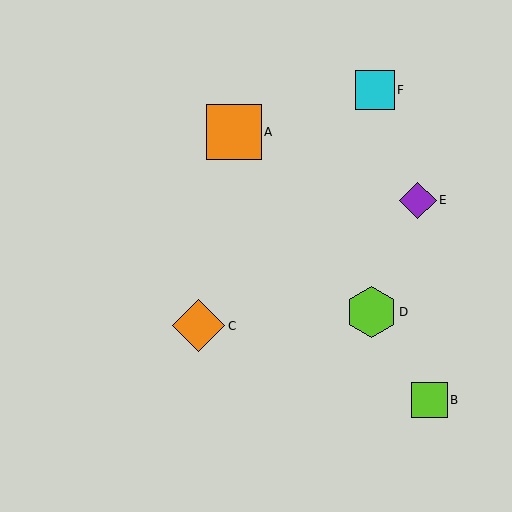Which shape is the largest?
The orange square (labeled A) is the largest.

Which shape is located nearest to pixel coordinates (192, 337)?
The orange diamond (labeled C) at (199, 326) is nearest to that location.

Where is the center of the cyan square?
The center of the cyan square is at (375, 90).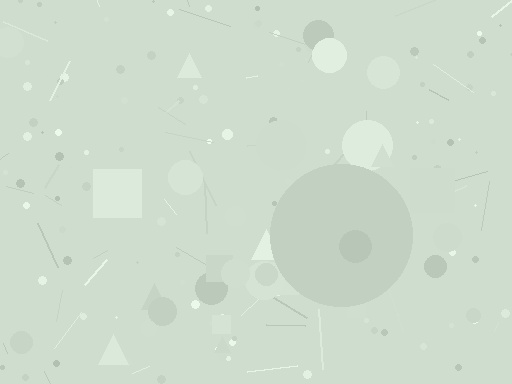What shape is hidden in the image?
A circle is hidden in the image.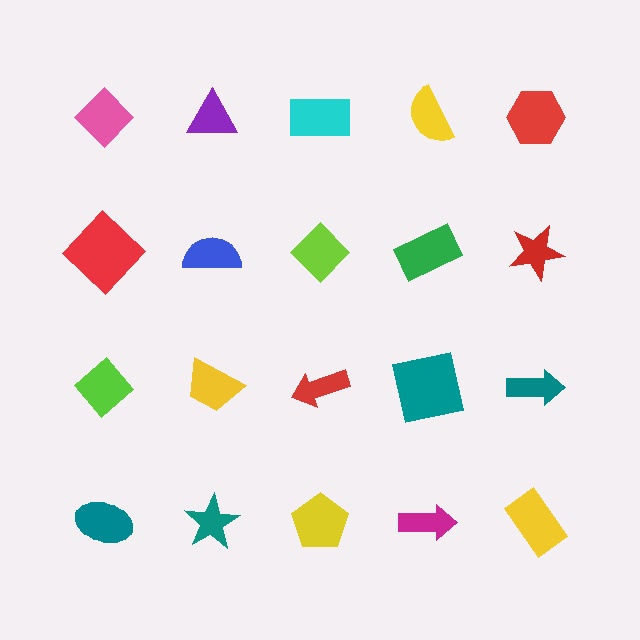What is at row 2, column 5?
A red star.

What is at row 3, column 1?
A lime diamond.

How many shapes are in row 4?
5 shapes.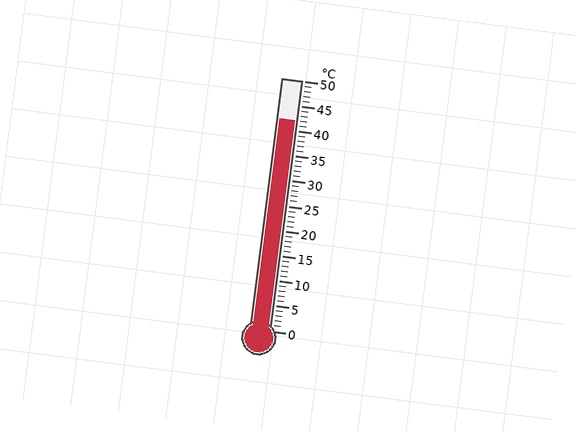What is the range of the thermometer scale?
The thermometer scale ranges from 0°C to 50°C.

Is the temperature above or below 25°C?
The temperature is above 25°C.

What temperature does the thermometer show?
The thermometer shows approximately 42°C.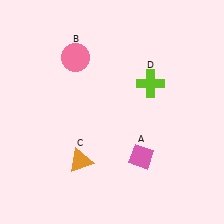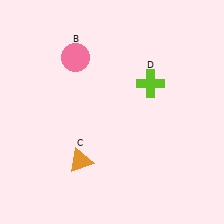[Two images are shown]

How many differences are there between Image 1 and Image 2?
There is 1 difference between the two images.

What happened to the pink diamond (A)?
The pink diamond (A) was removed in Image 2. It was in the bottom-right area of Image 1.